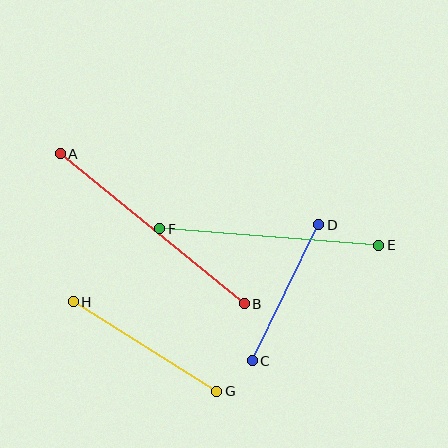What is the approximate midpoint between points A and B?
The midpoint is at approximately (152, 229) pixels.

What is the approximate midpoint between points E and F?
The midpoint is at approximately (269, 237) pixels.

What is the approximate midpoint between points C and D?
The midpoint is at approximately (286, 293) pixels.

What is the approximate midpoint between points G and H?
The midpoint is at approximately (145, 347) pixels.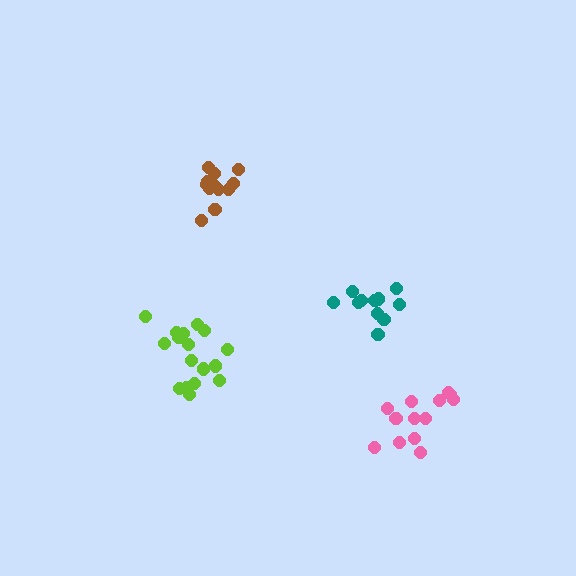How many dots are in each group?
Group 1: 12 dots, Group 2: 11 dots, Group 3: 13 dots, Group 4: 17 dots (53 total).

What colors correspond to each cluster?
The clusters are colored: brown, teal, pink, lime.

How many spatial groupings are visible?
There are 4 spatial groupings.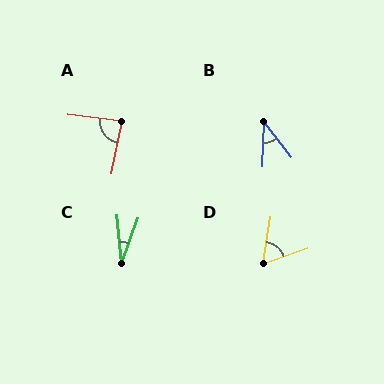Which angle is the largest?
A, at approximately 87 degrees.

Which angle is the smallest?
C, at approximately 25 degrees.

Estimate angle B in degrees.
Approximately 40 degrees.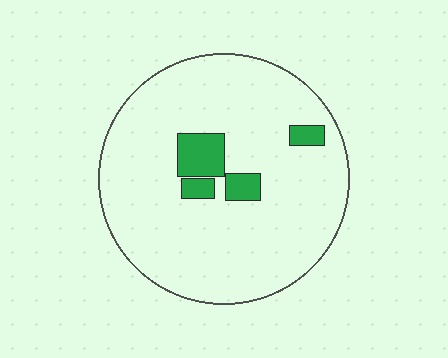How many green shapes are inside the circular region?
4.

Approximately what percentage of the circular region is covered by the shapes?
Approximately 10%.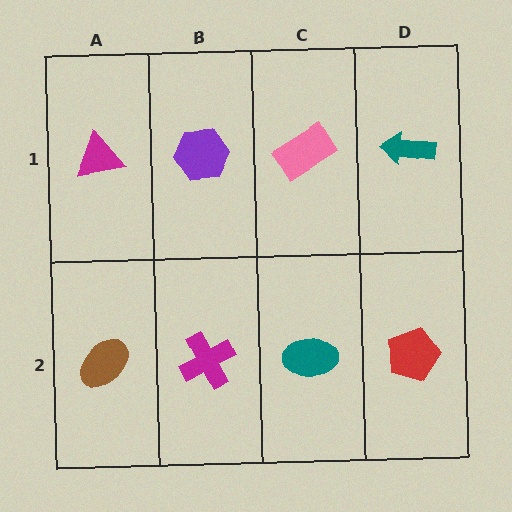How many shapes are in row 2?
4 shapes.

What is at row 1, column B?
A purple hexagon.